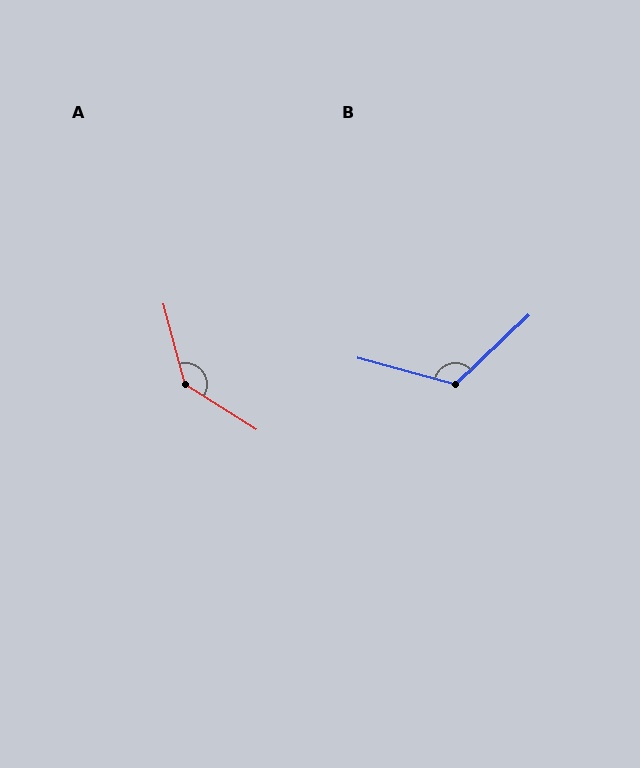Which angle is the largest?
A, at approximately 137 degrees.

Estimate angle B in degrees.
Approximately 122 degrees.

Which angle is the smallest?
B, at approximately 122 degrees.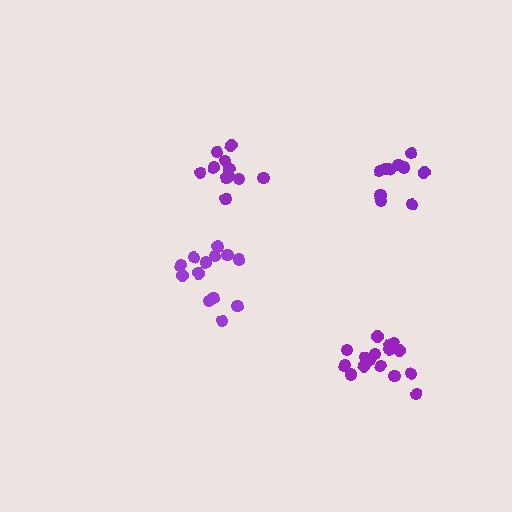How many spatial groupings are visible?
There are 4 spatial groupings.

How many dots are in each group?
Group 1: 11 dots, Group 2: 16 dots, Group 3: 10 dots, Group 4: 13 dots (50 total).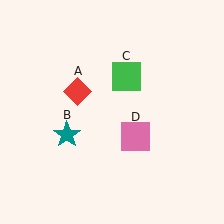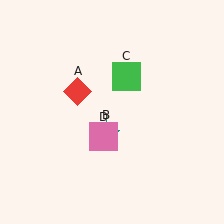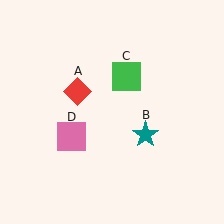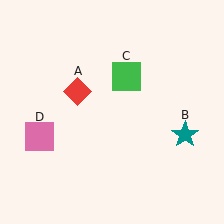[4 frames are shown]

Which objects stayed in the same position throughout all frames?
Red diamond (object A) and green square (object C) remained stationary.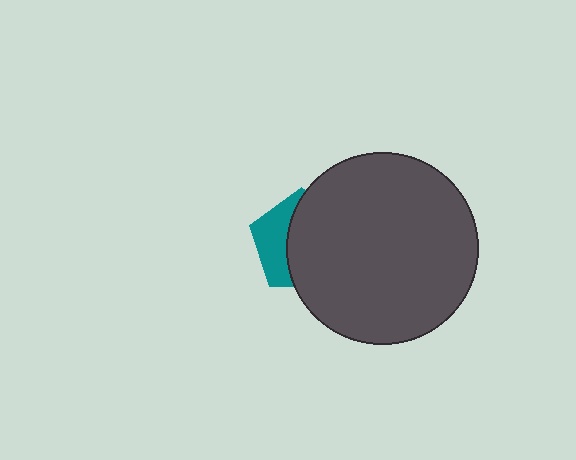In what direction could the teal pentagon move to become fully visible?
The teal pentagon could move left. That would shift it out from behind the dark gray circle entirely.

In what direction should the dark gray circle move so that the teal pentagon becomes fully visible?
The dark gray circle should move right. That is the shortest direction to clear the overlap and leave the teal pentagon fully visible.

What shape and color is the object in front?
The object in front is a dark gray circle.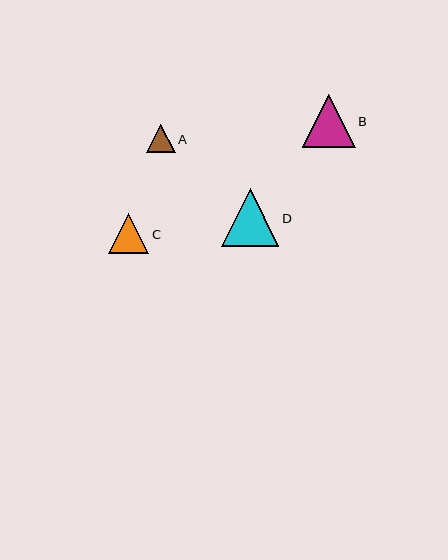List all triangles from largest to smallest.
From largest to smallest: D, B, C, A.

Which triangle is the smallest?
Triangle A is the smallest with a size of approximately 29 pixels.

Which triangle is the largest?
Triangle D is the largest with a size of approximately 57 pixels.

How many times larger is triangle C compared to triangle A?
Triangle C is approximately 1.4 times the size of triangle A.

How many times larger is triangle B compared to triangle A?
Triangle B is approximately 1.8 times the size of triangle A.